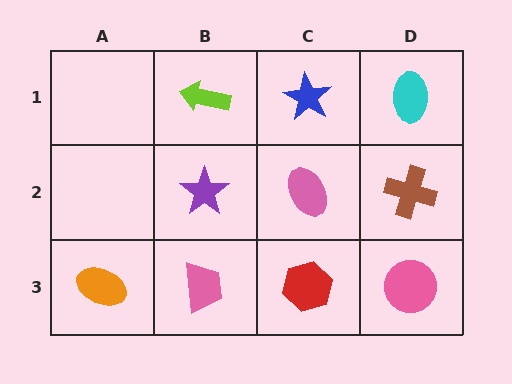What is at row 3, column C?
A red hexagon.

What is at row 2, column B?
A purple star.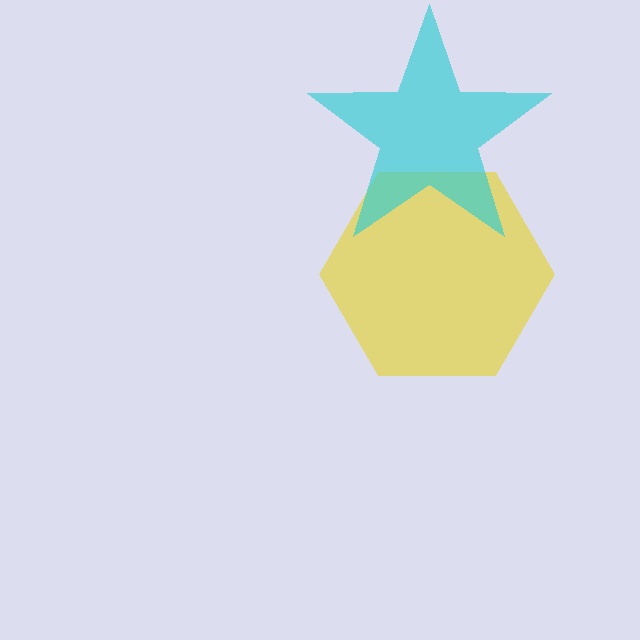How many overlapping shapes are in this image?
There are 2 overlapping shapes in the image.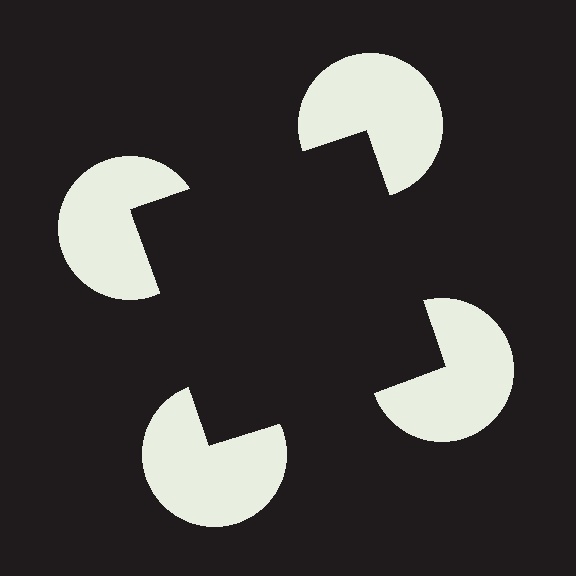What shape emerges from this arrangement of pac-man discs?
An illusory square — its edges are inferred from the aligned wedge cuts in the pac-man discs, not physically drawn.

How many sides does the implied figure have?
4 sides.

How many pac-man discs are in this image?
There are 4 — one at each vertex of the illusory square.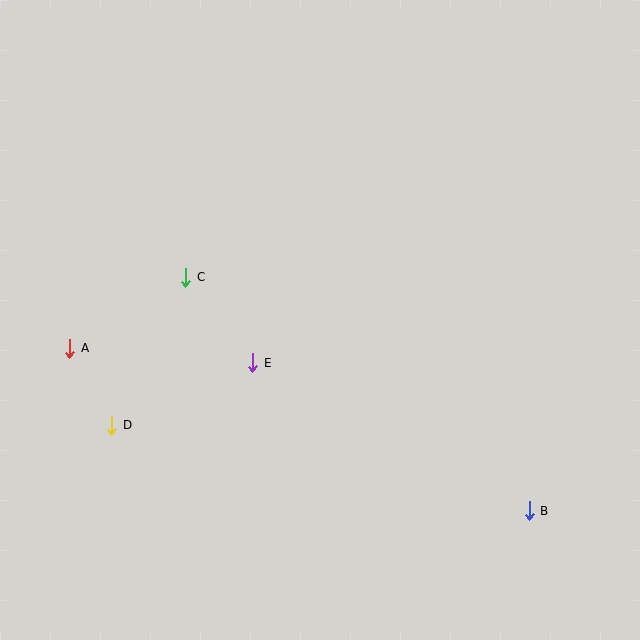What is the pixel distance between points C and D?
The distance between C and D is 166 pixels.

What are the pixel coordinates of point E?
Point E is at (253, 363).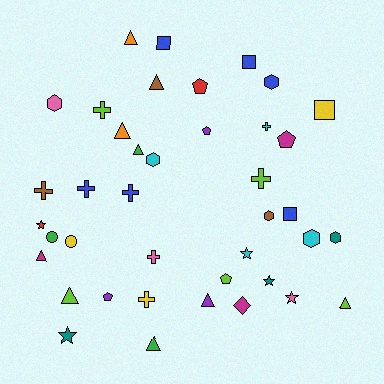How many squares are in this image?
There are 4 squares.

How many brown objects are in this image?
There are 3 brown objects.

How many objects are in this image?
There are 40 objects.